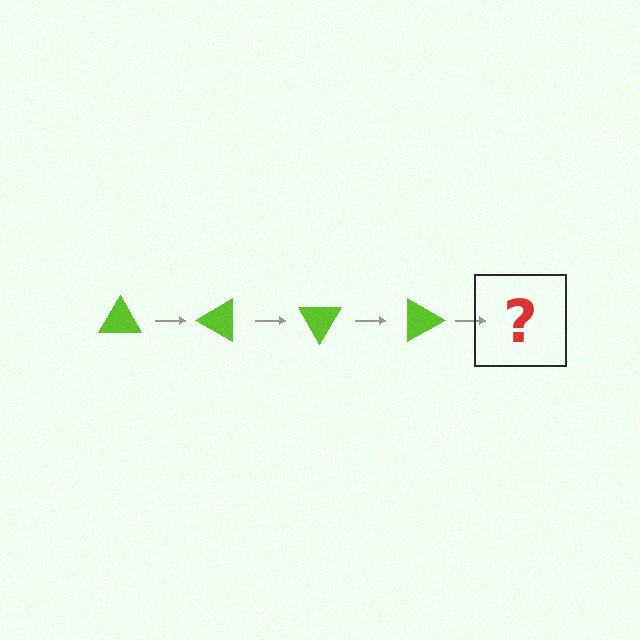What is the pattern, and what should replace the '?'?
The pattern is that the triangle rotates 30 degrees each step. The '?' should be a lime triangle rotated 120 degrees.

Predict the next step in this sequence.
The next step is a lime triangle rotated 120 degrees.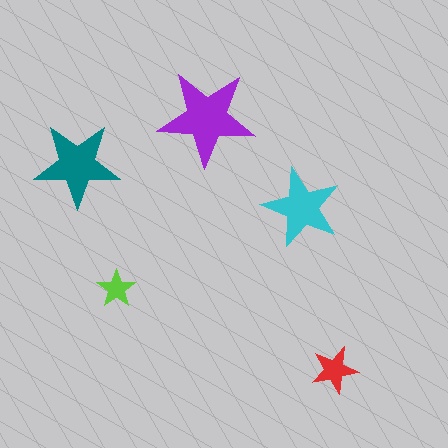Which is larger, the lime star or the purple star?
The purple one.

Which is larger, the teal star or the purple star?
The purple one.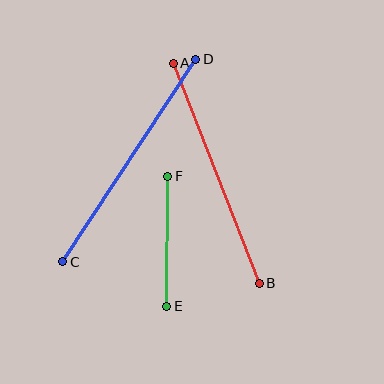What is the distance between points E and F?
The distance is approximately 130 pixels.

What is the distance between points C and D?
The distance is approximately 242 pixels.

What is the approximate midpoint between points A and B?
The midpoint is at approximately (216, 173) pixels.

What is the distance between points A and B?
The distance is approximately 236 pixels.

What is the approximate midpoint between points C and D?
The midpoint is at approximately (129, 161) pixels.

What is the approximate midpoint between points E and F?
The midpoint is at approximately (167, 241) pixels.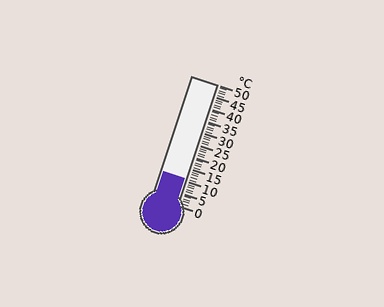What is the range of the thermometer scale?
The thermometer scale ranges from 0°C to 50°C.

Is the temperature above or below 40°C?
The temperature is below 40°C.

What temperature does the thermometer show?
The thermometer shows approximately 11°C.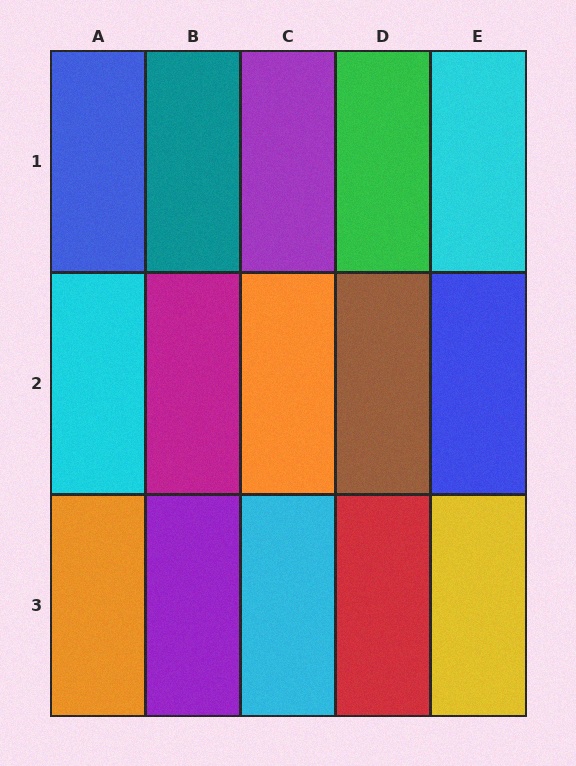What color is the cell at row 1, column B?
Teal.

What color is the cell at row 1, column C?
Purple.